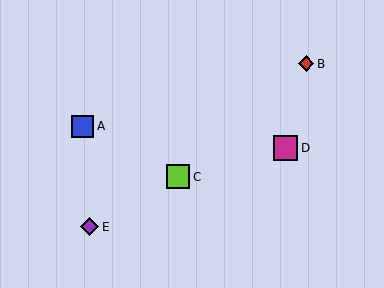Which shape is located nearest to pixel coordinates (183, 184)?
The lime square (labeled C) at (178, 177) is nearest to that location.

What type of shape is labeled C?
Shape C is a lime square.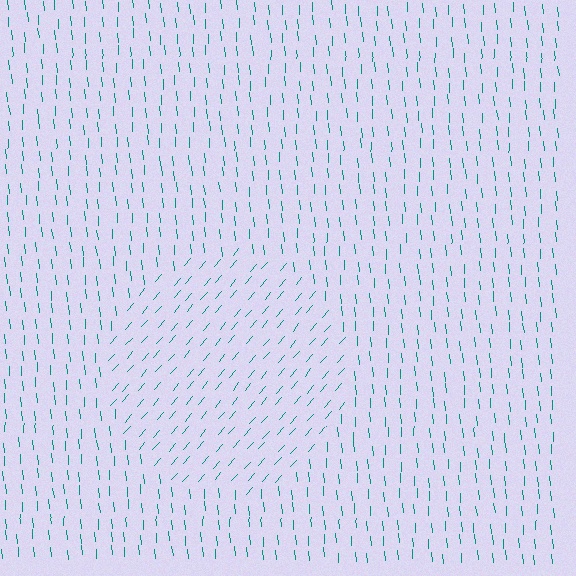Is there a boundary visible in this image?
Yes, there is a texture boundary formed by a change in line orientation.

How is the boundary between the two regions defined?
The boundary is defined purely by a change in line orientation (approximately 45 degrees difference). All lines are the same color and thickness.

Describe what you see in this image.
The image is filled with small teal line segments. A circle region in the image has lines oriented differently from the surrounding lines, creating a visible texture boundary.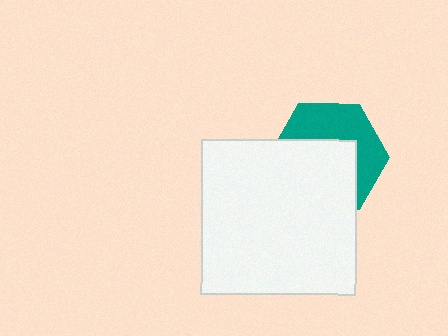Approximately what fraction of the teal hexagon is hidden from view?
Roughly 55% of the teal hexagon is hidden behind the white square.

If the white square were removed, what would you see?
You would see the complete teal hexagon.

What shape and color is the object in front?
The object in front is a white square.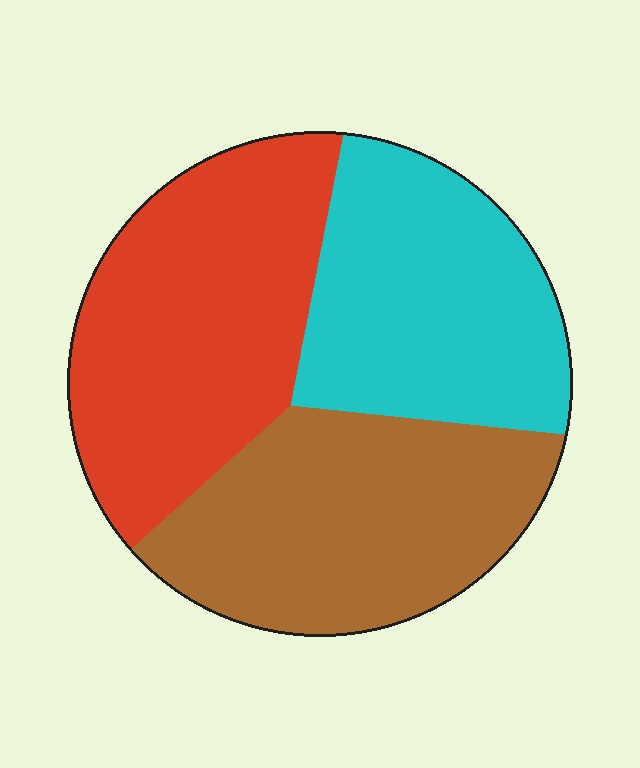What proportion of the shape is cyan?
Cyan takes up about one third (1/3) of the shape.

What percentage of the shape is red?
Red covers around 35% of the shape.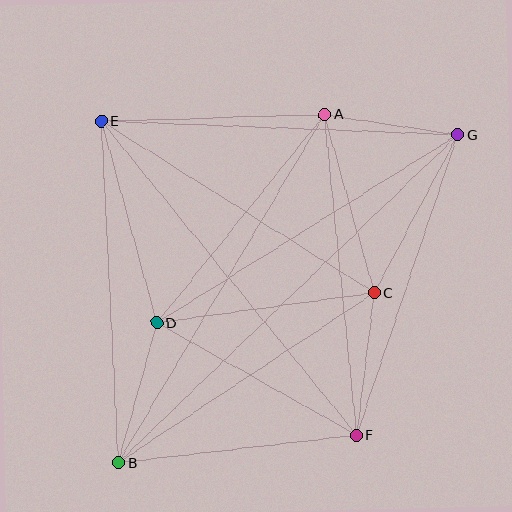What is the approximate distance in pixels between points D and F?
The distance between D and F is approximately 229 pixels.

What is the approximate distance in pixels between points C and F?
The distance between C and F is approximately 144 pixels.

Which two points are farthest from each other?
Points B and G are farthest from each other.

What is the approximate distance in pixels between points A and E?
The distance between A and E is approximately 223 pixels.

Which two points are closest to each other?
Points A and G are closest to each other.